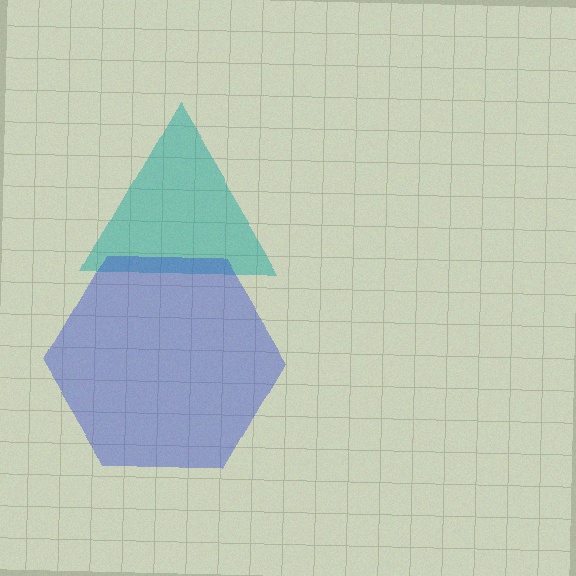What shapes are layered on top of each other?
The layered shapes are: a teal triangle, a blue hexagon.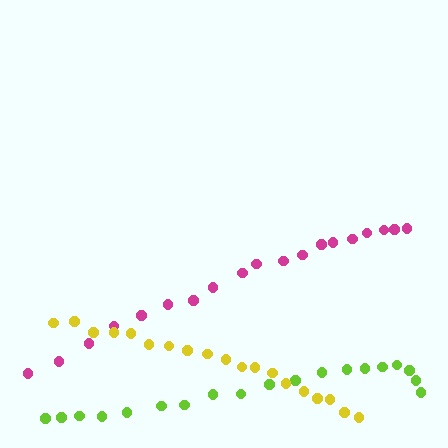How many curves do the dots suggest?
There are 3 distinct paths.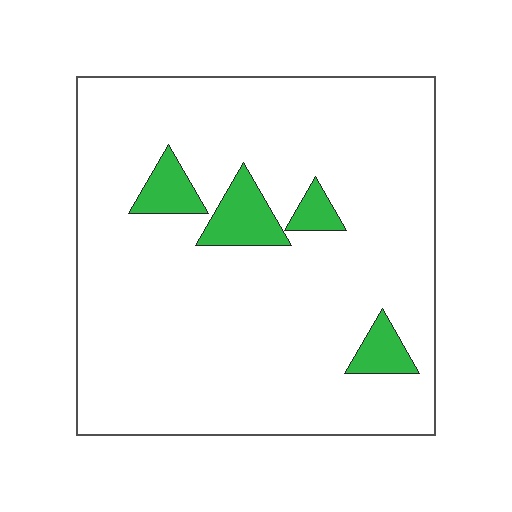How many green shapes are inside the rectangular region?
4.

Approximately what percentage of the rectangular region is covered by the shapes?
Approximately 10%.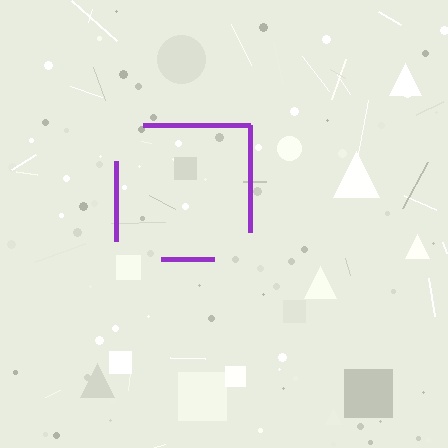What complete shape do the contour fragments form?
The contour fragments form a square.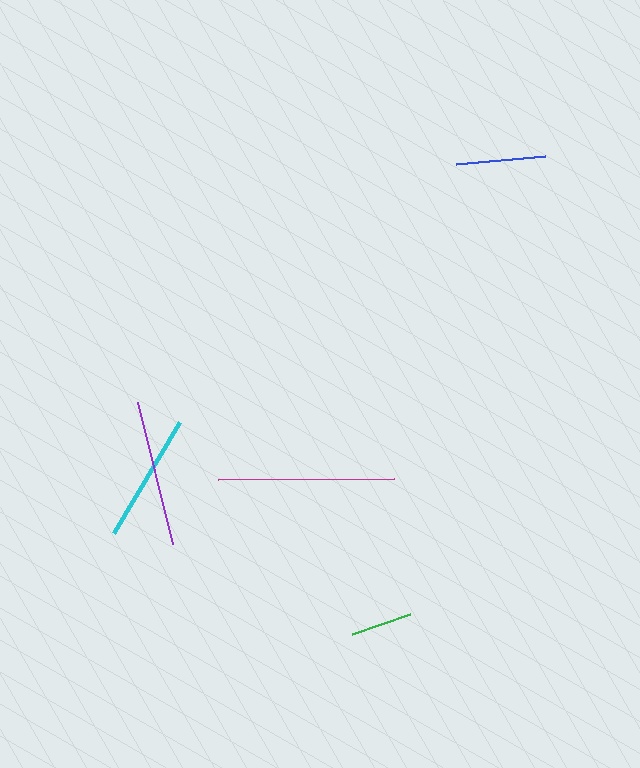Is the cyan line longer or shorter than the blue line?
The cyan line is longer than the blue line.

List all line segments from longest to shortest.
From longest to shortest: magenta, purple, cyan, blue, green.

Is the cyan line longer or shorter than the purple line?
The purple line is longer than the cyan line.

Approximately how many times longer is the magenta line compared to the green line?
The magenta line is approximately 2.9 times the length of the green line.